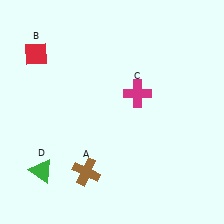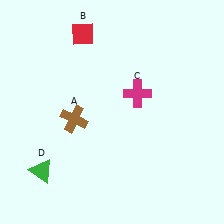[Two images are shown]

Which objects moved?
The objects that moved are: the brown cross (A), the red diamond (B).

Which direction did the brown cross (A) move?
The brown cross (A) moved up.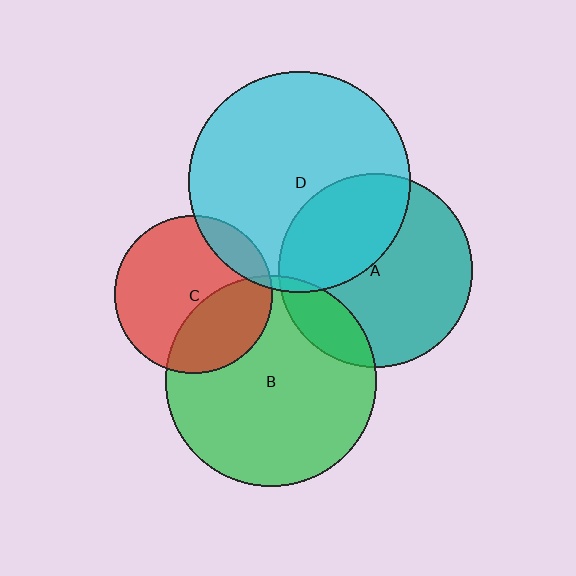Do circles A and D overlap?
Yes.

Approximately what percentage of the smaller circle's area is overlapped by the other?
Approximately 35%.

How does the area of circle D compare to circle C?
Approximately 2.0 times.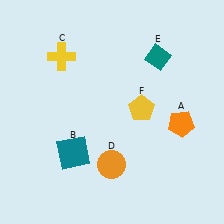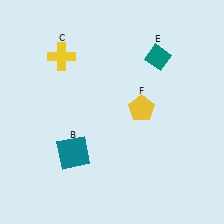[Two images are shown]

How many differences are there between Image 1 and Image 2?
There are 2 differences between the two images.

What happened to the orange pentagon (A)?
The orange pentagon (A) was removed in Image 2. It was in the bottom-right area of Image 1.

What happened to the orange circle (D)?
The orange circle (D) was removed in Image 2. It was in the bottom-left area of Image 1.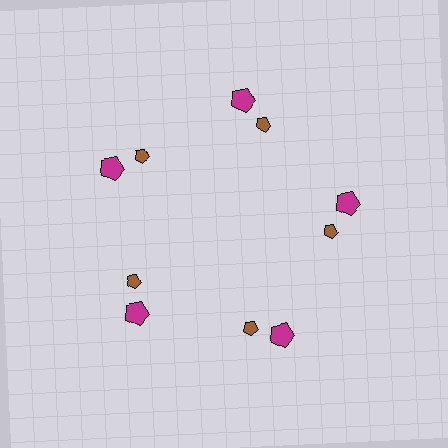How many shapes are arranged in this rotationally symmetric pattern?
There are 10 shapes, arranged in 5 groups of 2.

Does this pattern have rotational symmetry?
Yes, this pattern has 5-fold rotational symmetry. It looks the same after rotating 72 degrees around the center.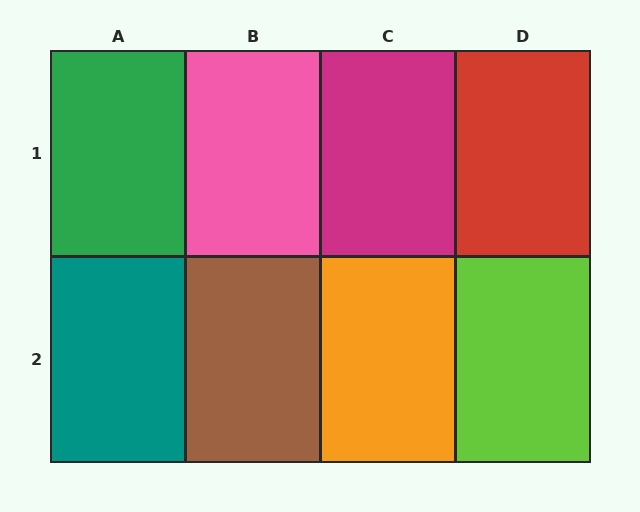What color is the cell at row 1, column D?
Red.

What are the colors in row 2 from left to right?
Teal, brown, orange, lime.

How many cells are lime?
1 cell is lime.